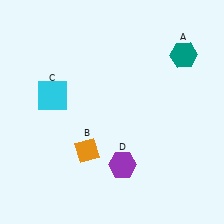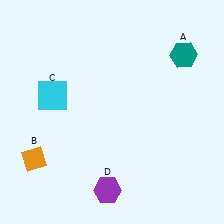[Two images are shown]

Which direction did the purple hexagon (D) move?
The purple hexagon (D) moved down.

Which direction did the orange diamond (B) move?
The orange diamond (B) moved left.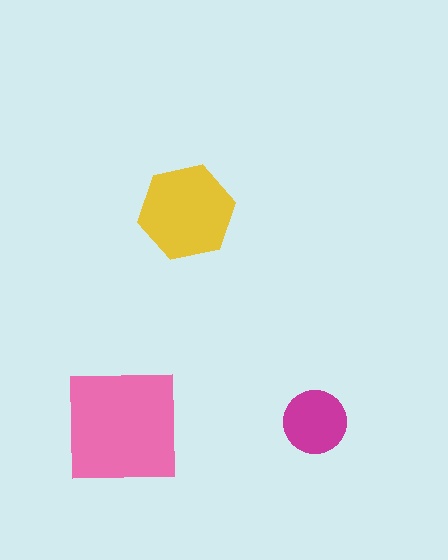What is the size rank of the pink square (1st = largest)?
1st.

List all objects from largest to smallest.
The pink square, the yellow hexagon, the magenta circle.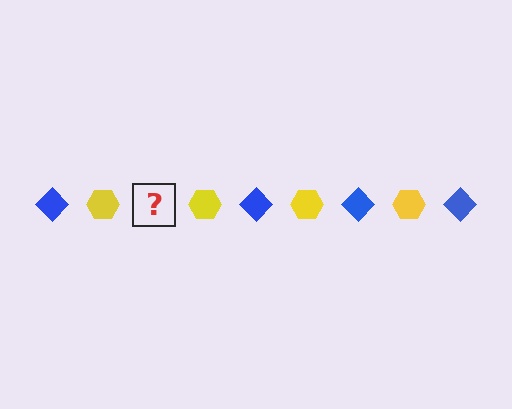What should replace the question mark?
The question mark should be replaced with a blue diamond.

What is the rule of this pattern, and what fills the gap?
The rule is that the pattern alternates between blue diamond and yellow hexagon. The gap should be filled with a blue diamond.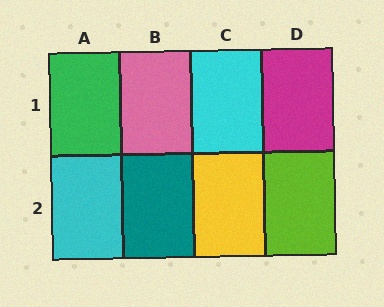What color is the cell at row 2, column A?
Cyan.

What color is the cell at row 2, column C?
Yellow.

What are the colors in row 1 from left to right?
Green, pink, cyan, magenta.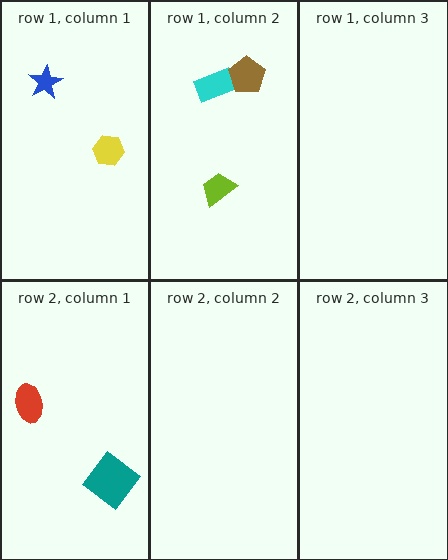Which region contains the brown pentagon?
The row 1, column 2 region.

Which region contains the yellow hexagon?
The row 1, column 1 region.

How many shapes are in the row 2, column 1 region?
2.